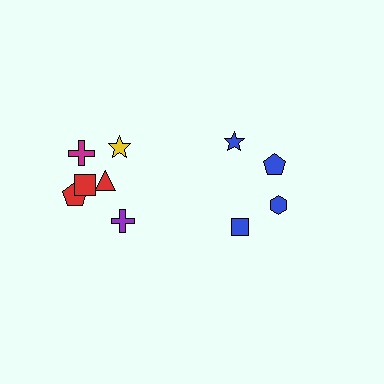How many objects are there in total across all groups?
There are 10 objects.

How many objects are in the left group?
There are 6 objects.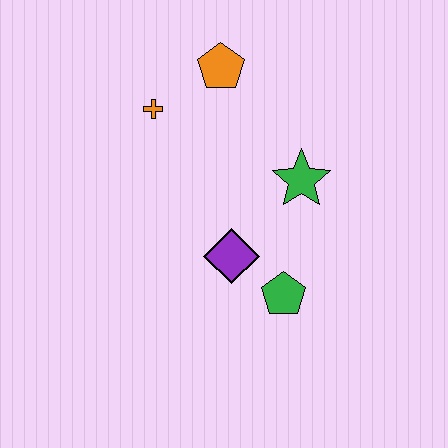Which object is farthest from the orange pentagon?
The green pentagon is farthest from the orange pentagon.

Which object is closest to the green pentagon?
The purple diamond is closest to the green pentagon.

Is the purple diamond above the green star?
No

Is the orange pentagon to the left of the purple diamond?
Yes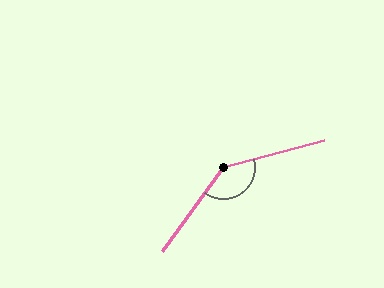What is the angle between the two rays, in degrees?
Approximately 141 degrees.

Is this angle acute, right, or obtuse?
It is obtuse.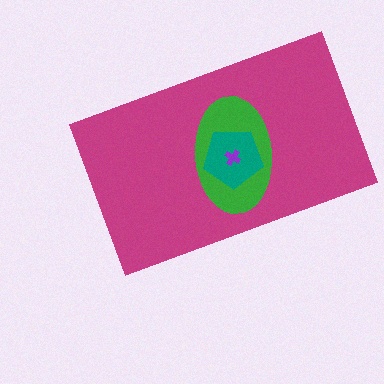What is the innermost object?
The purple cross.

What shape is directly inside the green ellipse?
The teal pentagon.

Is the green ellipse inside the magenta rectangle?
Yes.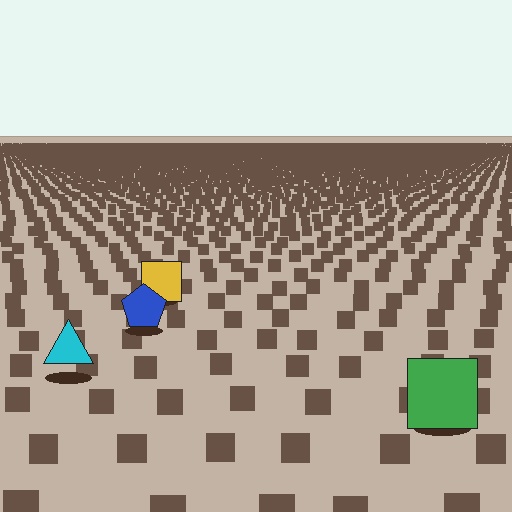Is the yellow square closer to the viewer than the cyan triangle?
No. The cyan triangle is closer — you can tell from the texture gradient: the ground texture is coarser near it.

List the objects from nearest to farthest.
From nearest to farthest: the green square, the cyan triangle, the blue pentagon, the yellow square.